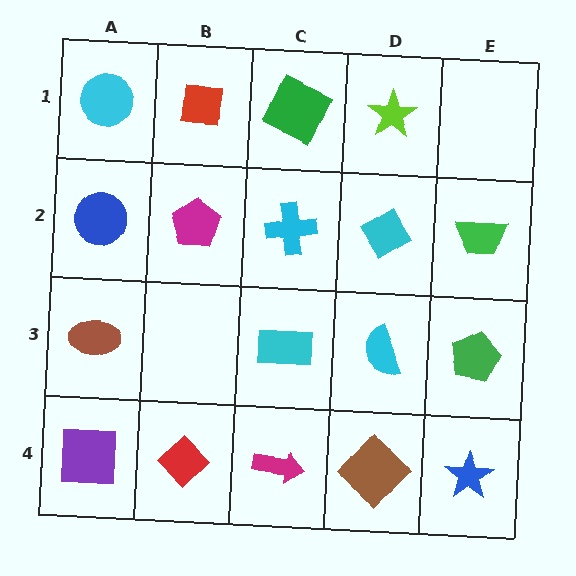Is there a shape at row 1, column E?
No, that cell is empty.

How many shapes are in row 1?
4 shapes.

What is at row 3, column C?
A cyan rectangle.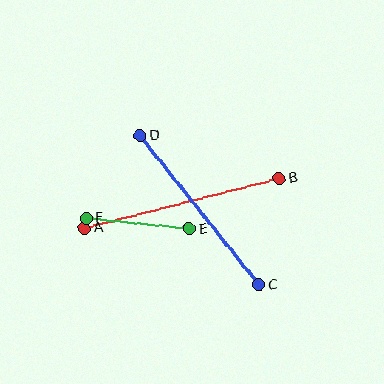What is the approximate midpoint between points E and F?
The midpoint is at approximately (138, 224) pixels.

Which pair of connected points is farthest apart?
Points A and B are farthest apart.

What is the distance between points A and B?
The distance is approximately 201 pixels.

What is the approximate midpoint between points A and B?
The midpoint is at approximately (182, 203) pixels.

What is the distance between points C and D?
The distance is approximately 191 pixels.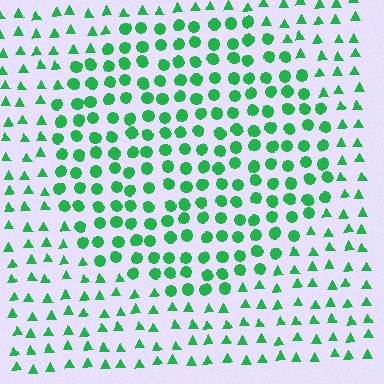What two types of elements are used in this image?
The image uses circles inside the circle region and triangles outside it.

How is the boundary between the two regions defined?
The boundary is defined by a change in element shape: circles inside vs. triangles outside. All elements share the same color and spacing.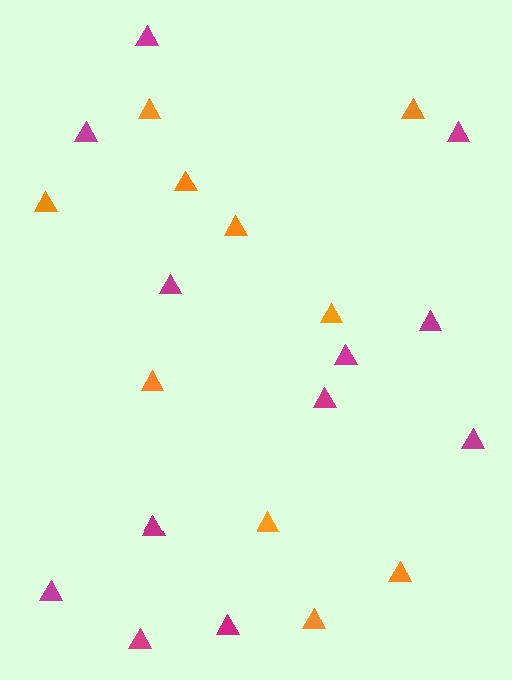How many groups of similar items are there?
There are 2 groups: one group of orange triangles (10) and one group of magenta triangles (12).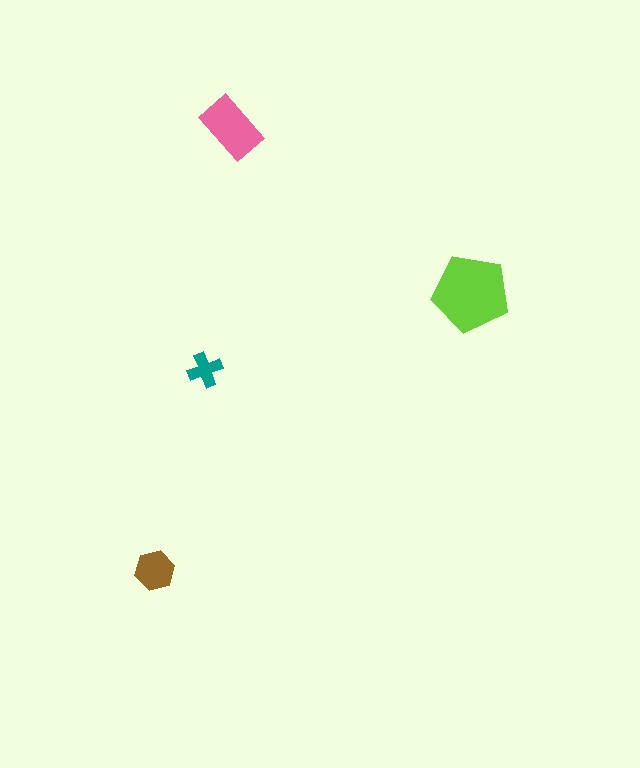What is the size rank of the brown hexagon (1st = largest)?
3rd.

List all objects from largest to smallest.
The lime pentagon, the pink rectangle, the brown hexagon, the teal cross.